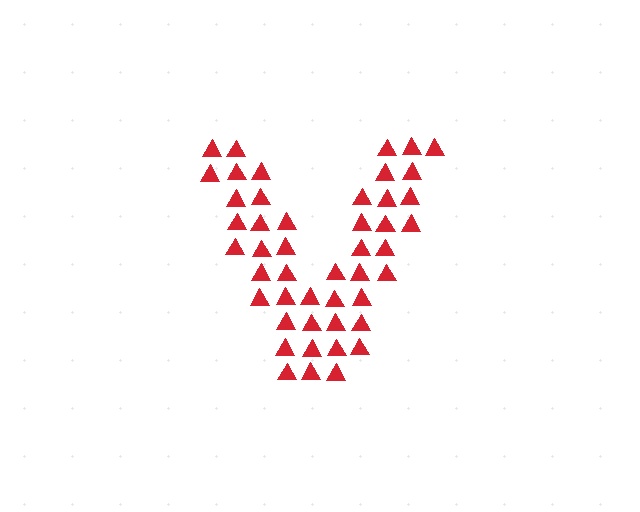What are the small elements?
The small elements are triangles.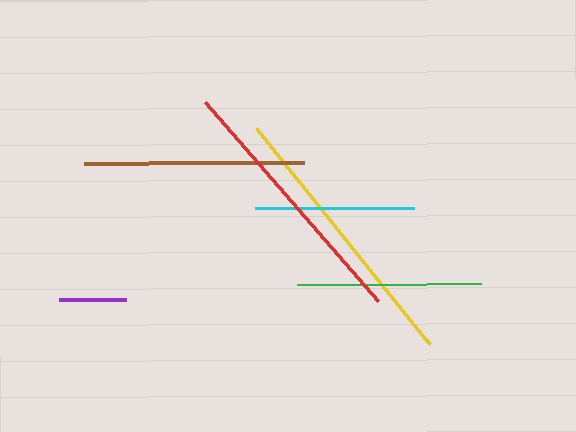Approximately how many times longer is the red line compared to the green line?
The red line is approximately 1.4 times the length of the green line.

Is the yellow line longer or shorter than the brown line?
The yellow line is longer than the brown line.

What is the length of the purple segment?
The purple segment is approximately 67 pixels long.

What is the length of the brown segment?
The brown segment is approximately 220 pixels long.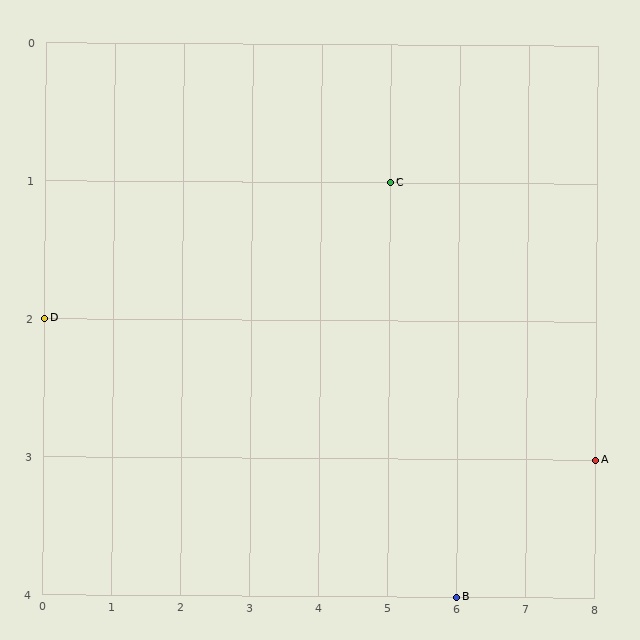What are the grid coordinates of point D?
Point D is at grid coordinates (0, 2).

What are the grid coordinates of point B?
Point B is at grid coordinates (6, 4).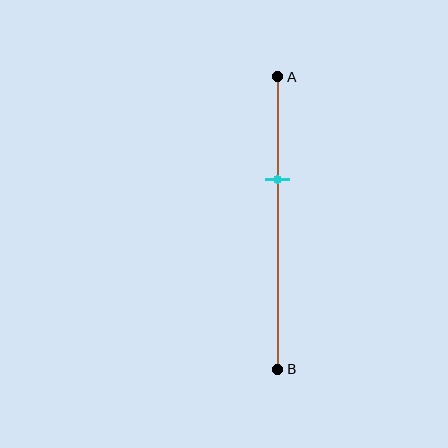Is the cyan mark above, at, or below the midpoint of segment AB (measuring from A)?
The cyan mark is above the midpoint of segment AB.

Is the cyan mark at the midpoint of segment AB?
No, the mark is at about 35% from A, not at the 50% midpoint.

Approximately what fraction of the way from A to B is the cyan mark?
The cyan mark is approximately 35% of the way from A to B.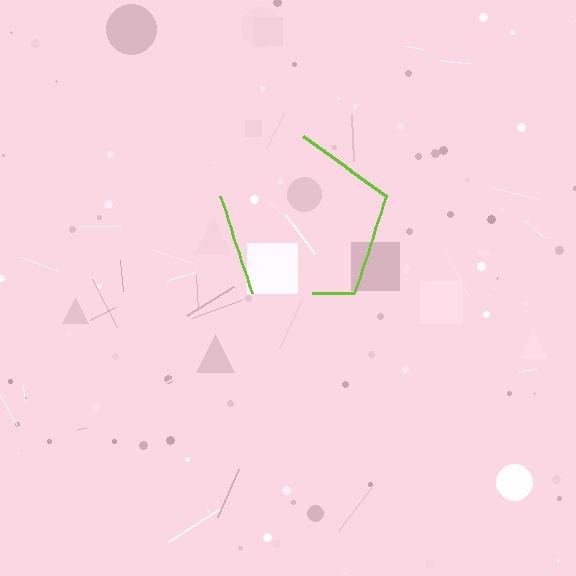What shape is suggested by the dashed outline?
The dashed outline suggests a pentagon.